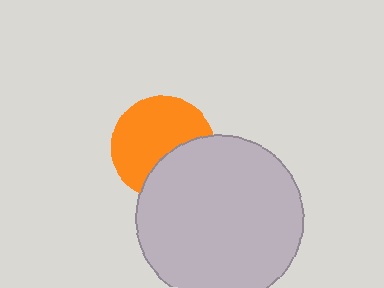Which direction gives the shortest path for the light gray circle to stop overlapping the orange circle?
Moving toward the lower-right gives the shortest separation.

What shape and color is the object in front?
The object in front is a light gray circle.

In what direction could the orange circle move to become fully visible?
The orange circle could move toward the upper-left. That would shift it out from behind the light gray circle entirely.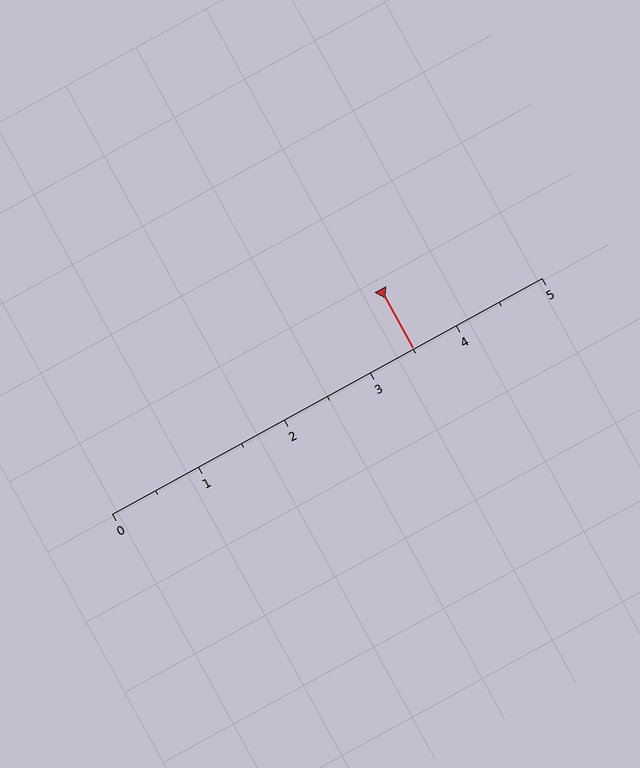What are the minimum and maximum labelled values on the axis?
The axis runs from 0 to 5.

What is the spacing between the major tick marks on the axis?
The major ticks are spaced 1 apart.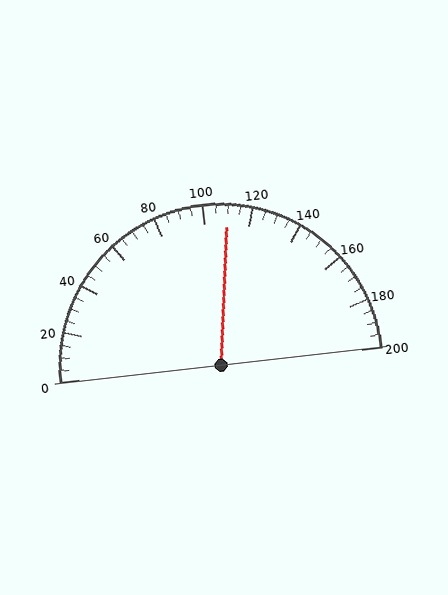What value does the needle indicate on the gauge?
The needle indicates approximately 110.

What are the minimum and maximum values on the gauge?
The gauge ranges from 0 to 200.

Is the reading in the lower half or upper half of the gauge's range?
The reading is in the upper half of the range (0 to 200).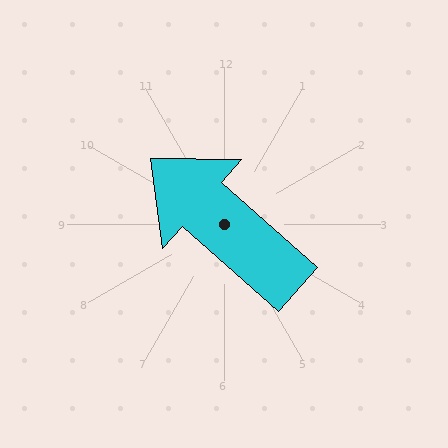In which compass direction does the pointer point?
Northwest.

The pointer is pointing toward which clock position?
Roughly 10 o'clock.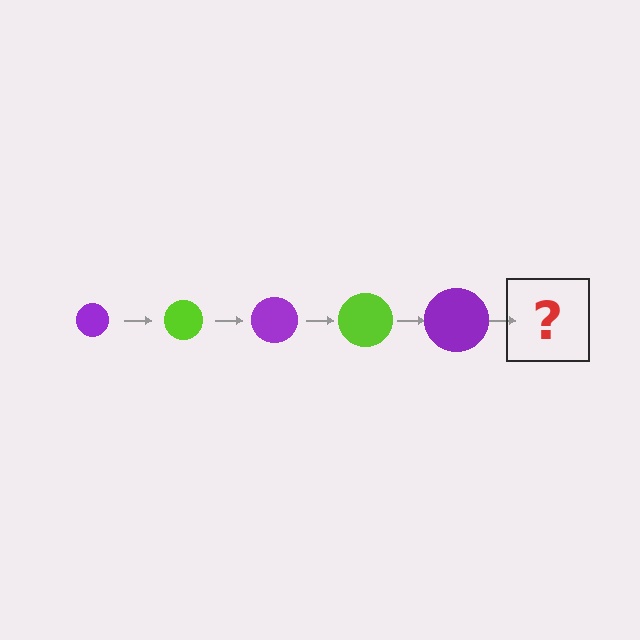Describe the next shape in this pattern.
It should be a lime circle, larger than the previous one.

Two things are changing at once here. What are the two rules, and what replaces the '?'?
The two rules are that the circle grows larger each step and the color cycles through purple and lime. The '?' should be a lime circle, larger than the previous one.